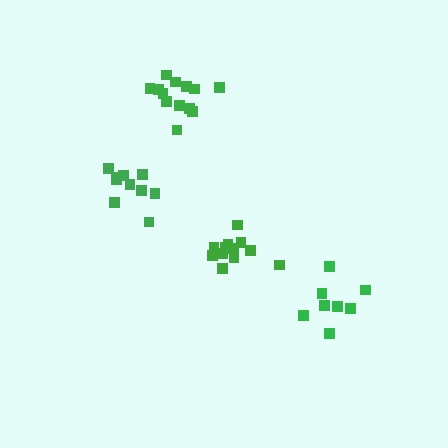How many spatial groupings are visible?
There are 4 spatial groupings.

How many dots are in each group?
Group 1: 8 dots, Group 2: 12 dots, Group 3: 13 dots, Group 4: 10 dots (43 total).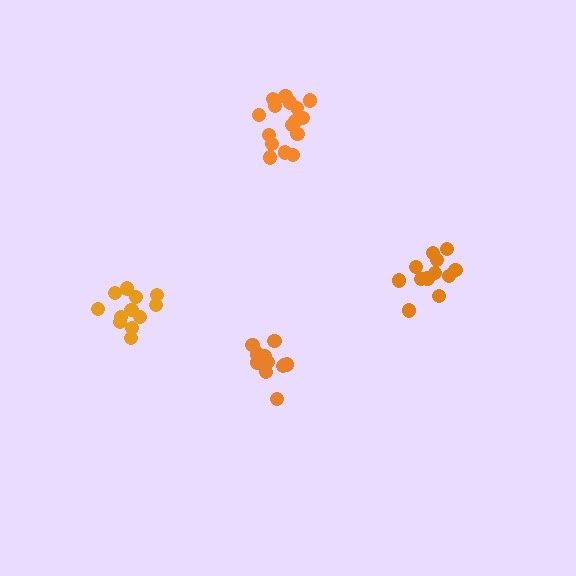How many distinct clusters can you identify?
There are 4 distinct clusters.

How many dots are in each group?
Group 1: 13 dots, Group 2: 13 dots, Group 3: 16 dots, Group 4: 13 dots (55 total).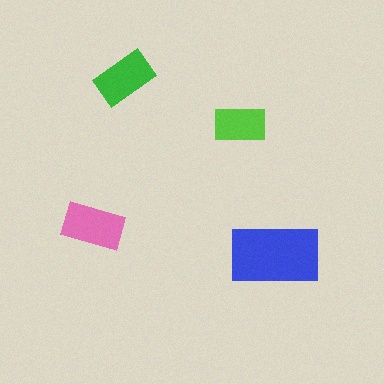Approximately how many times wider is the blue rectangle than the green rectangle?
About 1.5 times wider.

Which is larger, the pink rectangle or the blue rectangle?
The blue one.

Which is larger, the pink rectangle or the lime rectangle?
The pink one.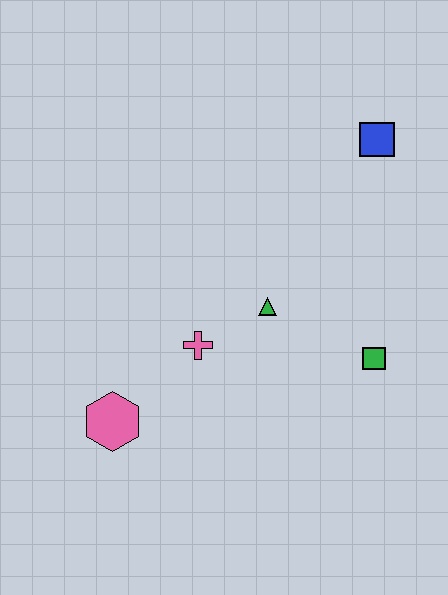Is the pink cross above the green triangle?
No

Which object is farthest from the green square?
The pink hexagon is farthest from the green square.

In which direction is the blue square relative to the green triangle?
The blue square is above the green triangle.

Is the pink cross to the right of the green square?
No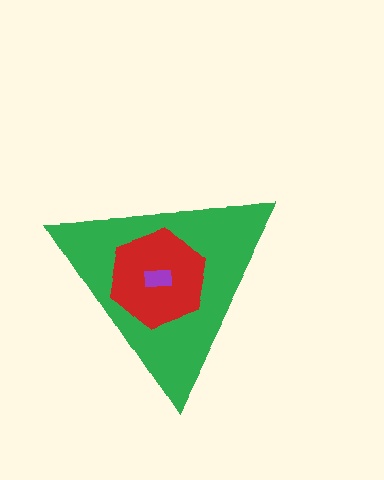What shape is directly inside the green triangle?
The red hexagon.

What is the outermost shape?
The green triangle.